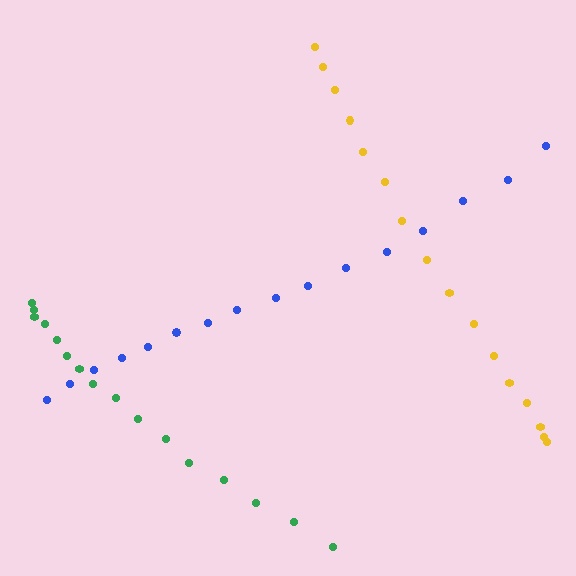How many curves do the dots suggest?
There are 3 distinct paths.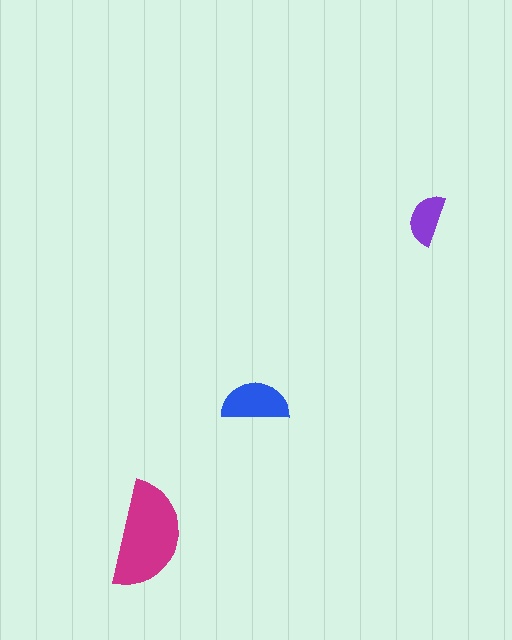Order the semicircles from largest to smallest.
the magenta one, the blue one, the purple one.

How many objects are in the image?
There are 3 objects in the image.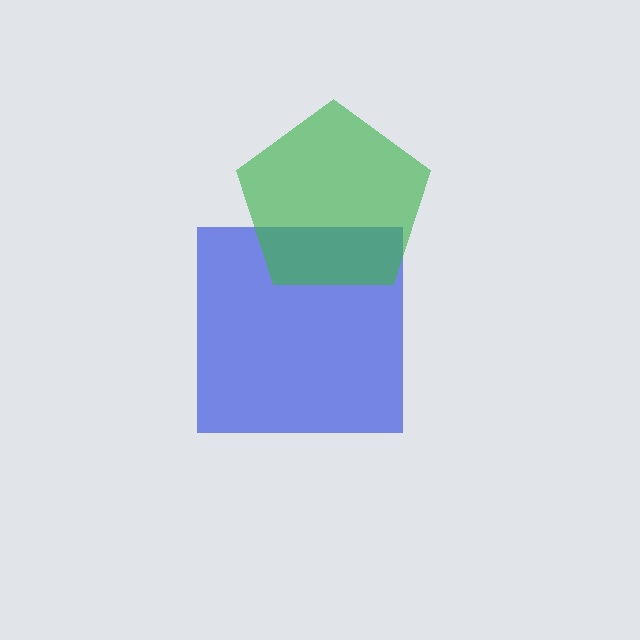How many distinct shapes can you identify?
There are 2 distinct shapes: a blue square, a green pentagon.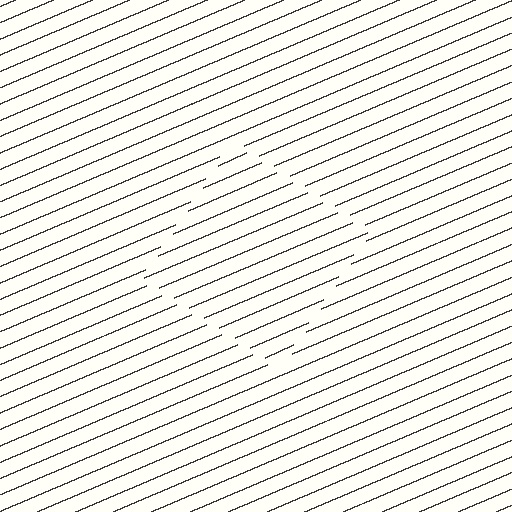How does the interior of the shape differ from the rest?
The interior of the shape contains the same grating, shifted by half a period — the contour is defined by the phase discontinuity where line-ends from the inner and outer gratings abut.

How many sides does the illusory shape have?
4 sides — the line-ends trace a square.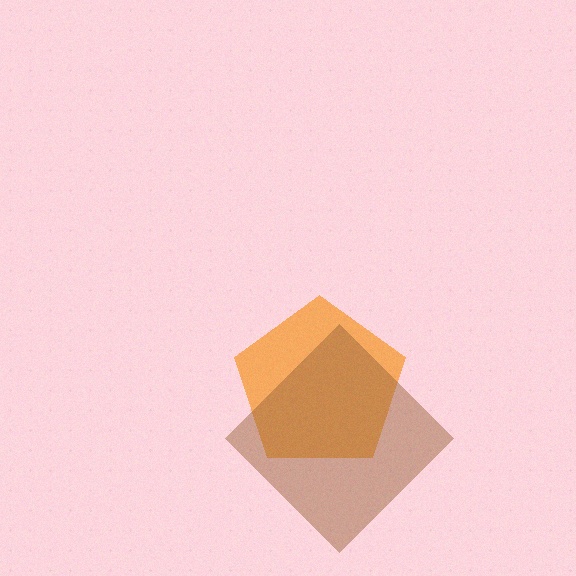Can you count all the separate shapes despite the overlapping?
Yes, there are 2 separate shapes.